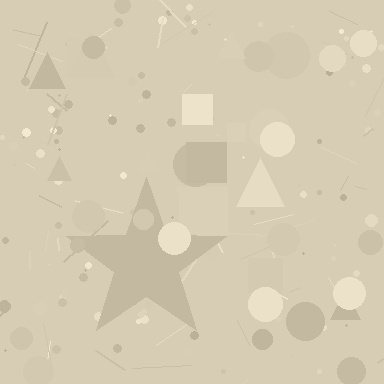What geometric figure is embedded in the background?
A star is embedded in the background.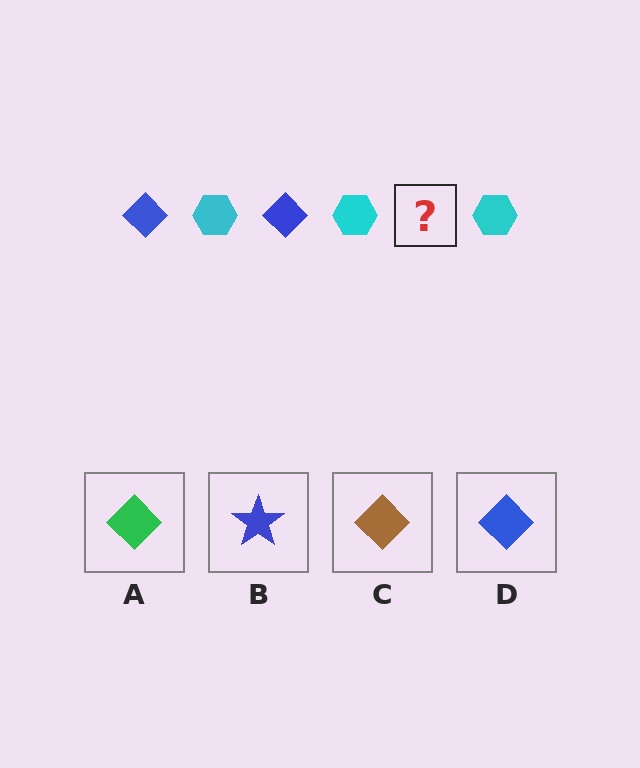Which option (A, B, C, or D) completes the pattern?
D.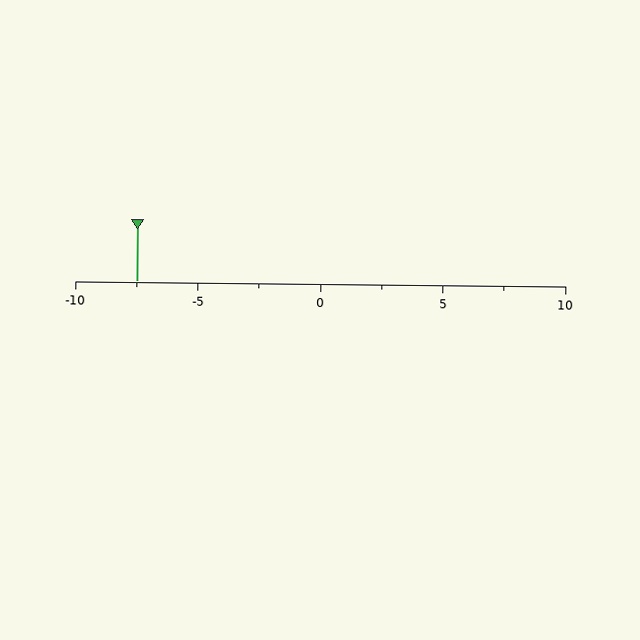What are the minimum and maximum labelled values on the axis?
The axis runs from -10 to 10.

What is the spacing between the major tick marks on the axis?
The major ticks are spaced 5 apart.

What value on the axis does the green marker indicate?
The marker indicates approximately -7.5.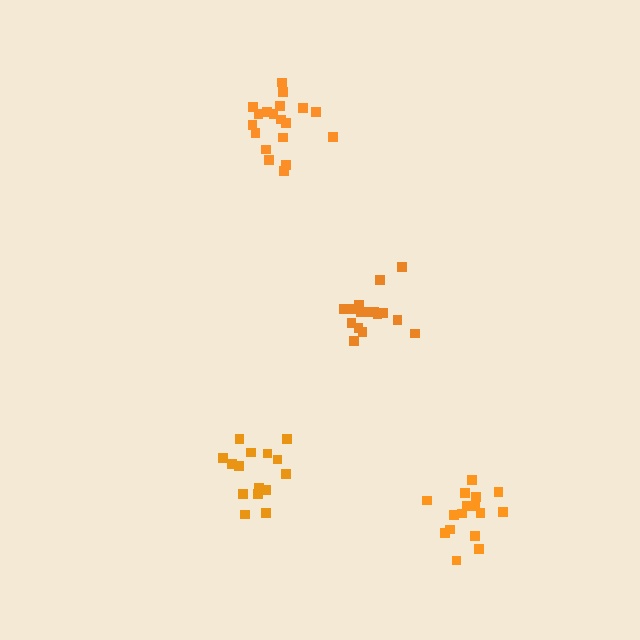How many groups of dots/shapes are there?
There are 4 groups.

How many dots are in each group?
Group 1: 19 dots, Group 2: 17 dots, Group 3: 15 dots, Group 4: 17 dots (68 total).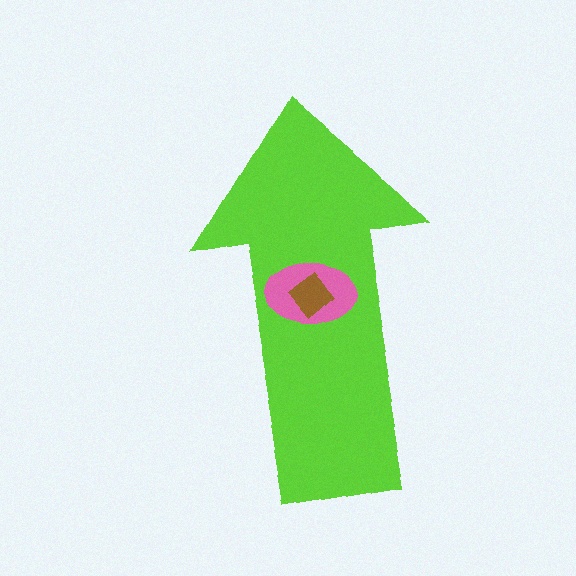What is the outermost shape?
The lime arrow.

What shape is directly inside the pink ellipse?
The brown diamond.